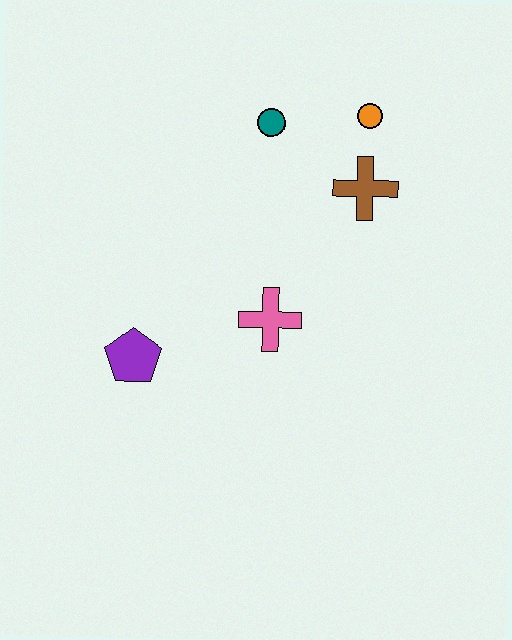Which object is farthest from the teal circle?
The purple pentagon is farthest from the teal circle.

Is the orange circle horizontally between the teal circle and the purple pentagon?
No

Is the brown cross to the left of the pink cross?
No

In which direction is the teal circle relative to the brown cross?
The teal circle is to the left of the brown cross.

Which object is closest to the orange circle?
The brown cross is closest to the orange circle.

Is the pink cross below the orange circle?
Yes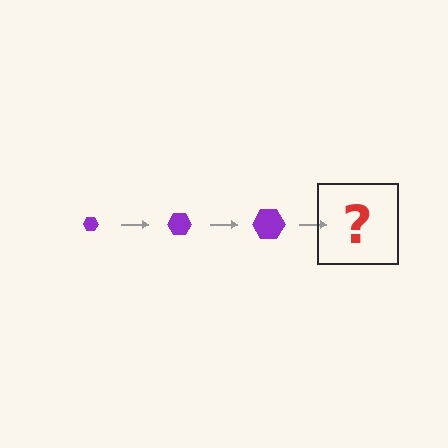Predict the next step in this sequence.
The next step is a purple hexagon, larger than the previous one.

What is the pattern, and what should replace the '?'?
The pattern is that the hexagon gets progressively larger each step. The '?' should be a purple hexagon, larger than the previous one.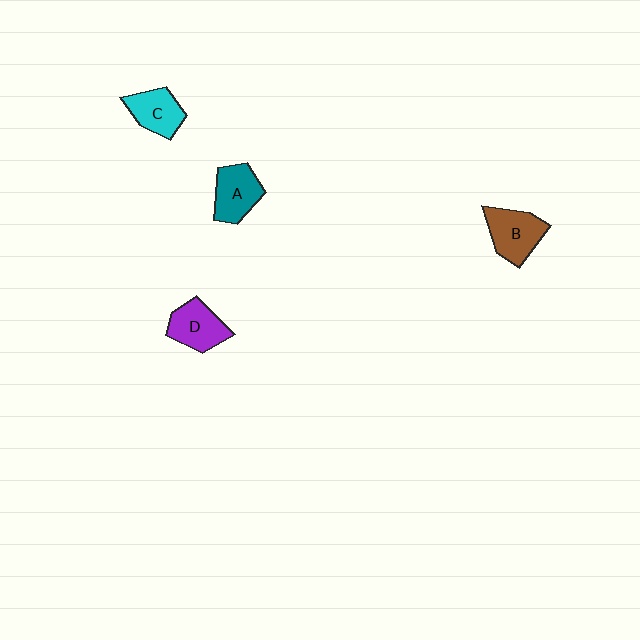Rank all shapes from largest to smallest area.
From largest to smallest: B (brown), A (teal), D (purple), C (cyan).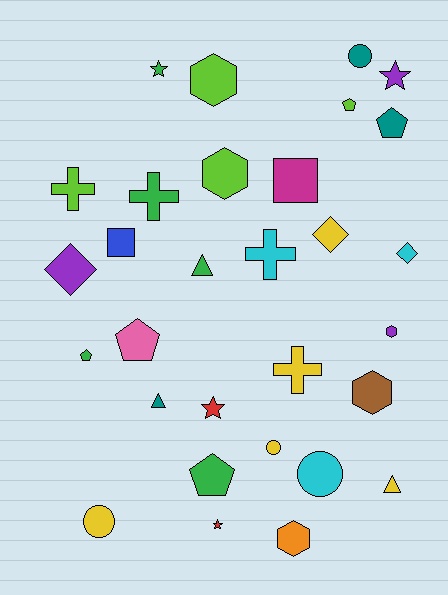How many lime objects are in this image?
There are 4 lime objects.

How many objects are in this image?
There are 30 objects.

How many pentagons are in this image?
There are 5 pentagons.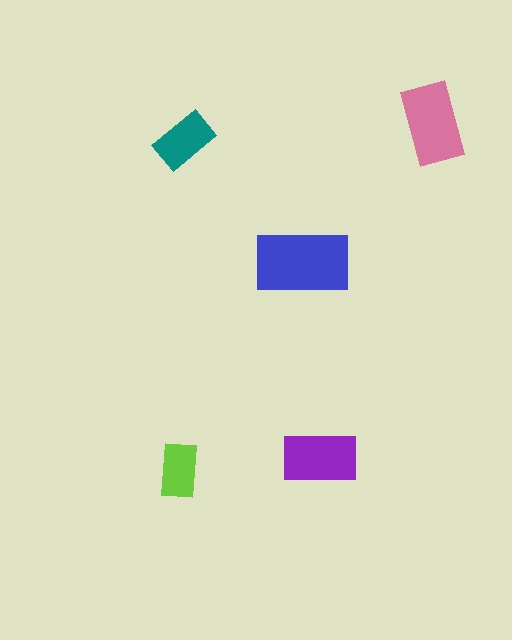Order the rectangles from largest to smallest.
the blue one, the pink one, the purple one, the teal one, the lime one.